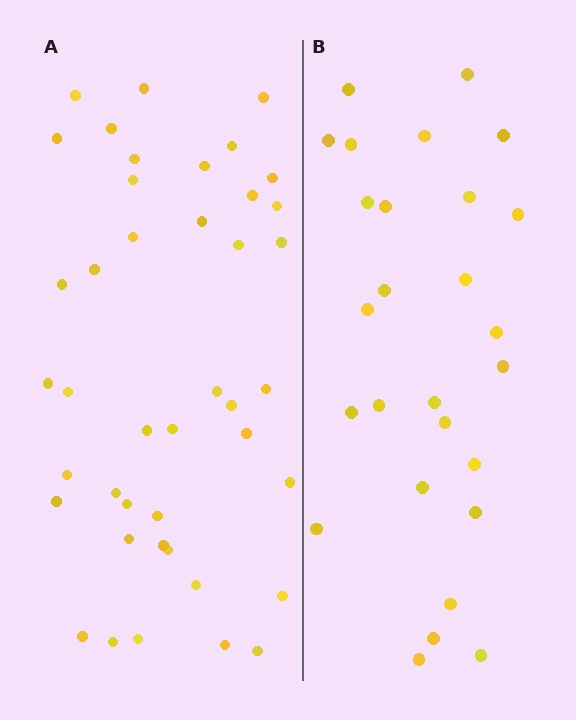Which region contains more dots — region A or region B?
Region A (the left region) has more dots.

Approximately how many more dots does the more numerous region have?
Region A has approximately 15 more dots than region B.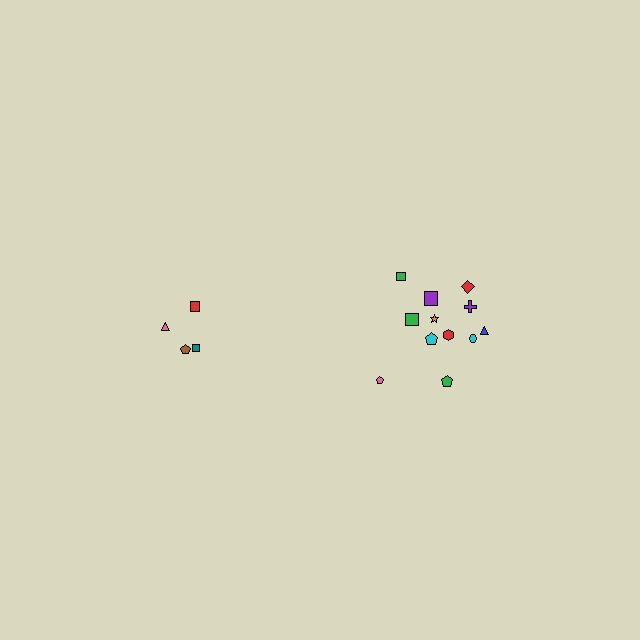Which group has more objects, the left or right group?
The right group.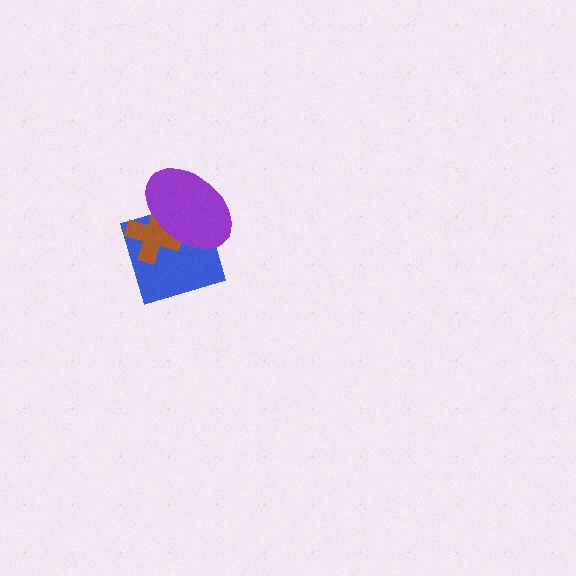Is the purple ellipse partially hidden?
No, no other shape covers it.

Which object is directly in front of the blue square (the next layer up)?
The brown cross is directly in front of the blue square.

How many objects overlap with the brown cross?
2 objects overlap with the brown cross.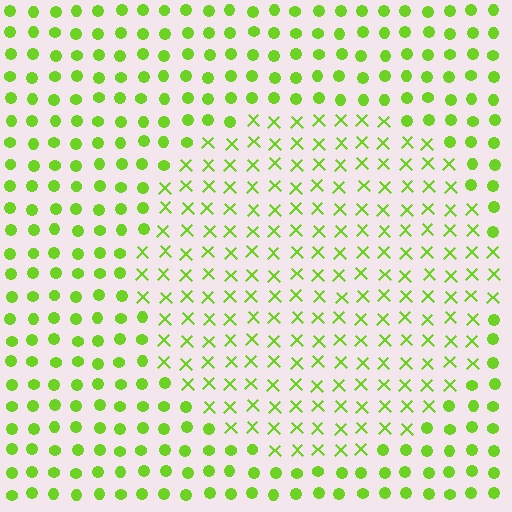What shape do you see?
I see a circle.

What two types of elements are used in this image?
The image uses X marks inside the circle region and circles outside it.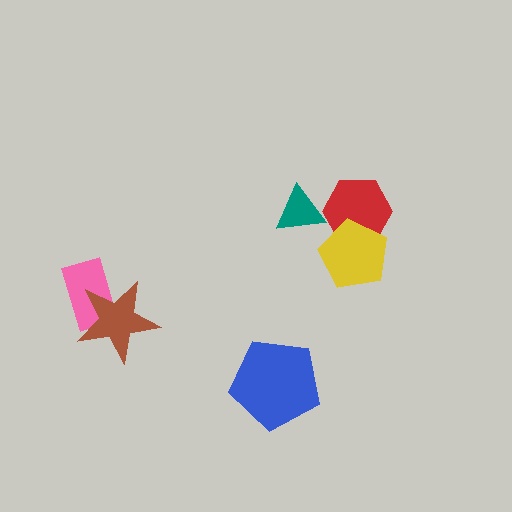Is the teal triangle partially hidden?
Yes, it is partially covered by another shape.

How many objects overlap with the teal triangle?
1 object overlaps with the teal triangle.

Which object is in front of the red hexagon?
The yellow pentagon is in front of the red hexagon.